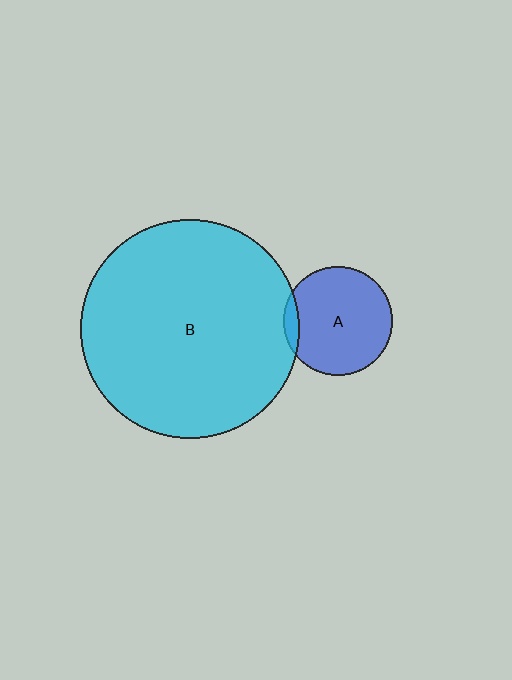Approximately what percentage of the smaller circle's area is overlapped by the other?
Approximately 5%.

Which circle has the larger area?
Circle B (cyan).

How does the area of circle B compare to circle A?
Approximately 4.0 times.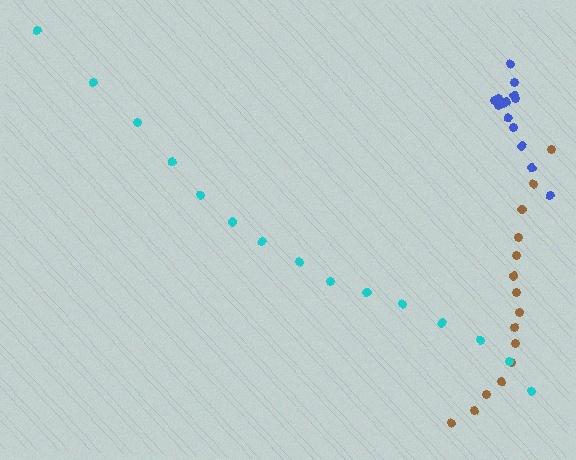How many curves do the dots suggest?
There are 3 distinct paths.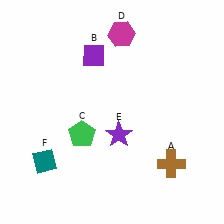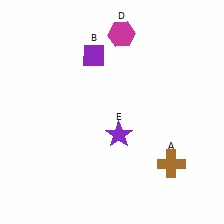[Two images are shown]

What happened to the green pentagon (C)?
The green pentagon (C) was removed in Image 2. It was in the bottom-left area of Image 1.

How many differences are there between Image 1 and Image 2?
There are 2 differences between the two images.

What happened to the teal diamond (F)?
The teal diamond (F) was removed in Image 2. It was in the bottom-left area of Image 1.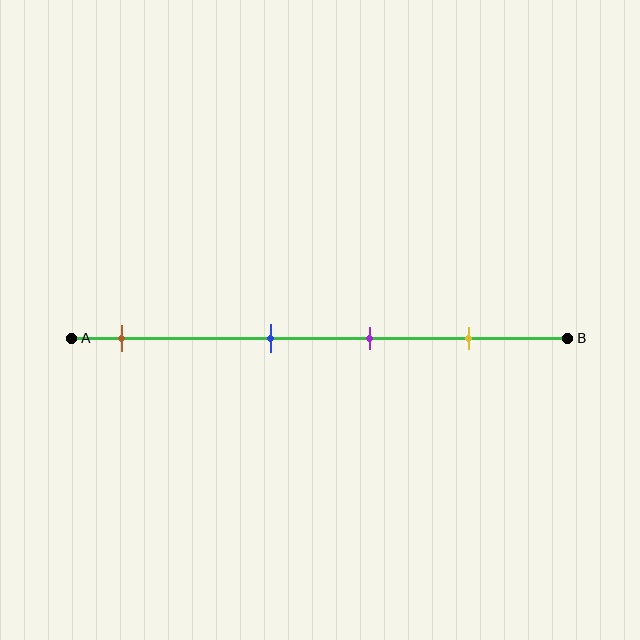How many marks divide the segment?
There are 4 marks dividing the segment.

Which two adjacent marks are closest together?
The blue and purple marks are the closest adjacent pair.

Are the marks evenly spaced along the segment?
No, the marks are not evenly spaced.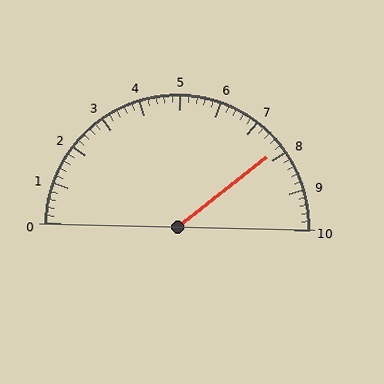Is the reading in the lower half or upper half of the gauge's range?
The reading is in the upper half of the range (0 to 10).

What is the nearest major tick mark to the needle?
The nearest major tick mark is 8.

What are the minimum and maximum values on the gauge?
The gauge ranges from 0 to 10.